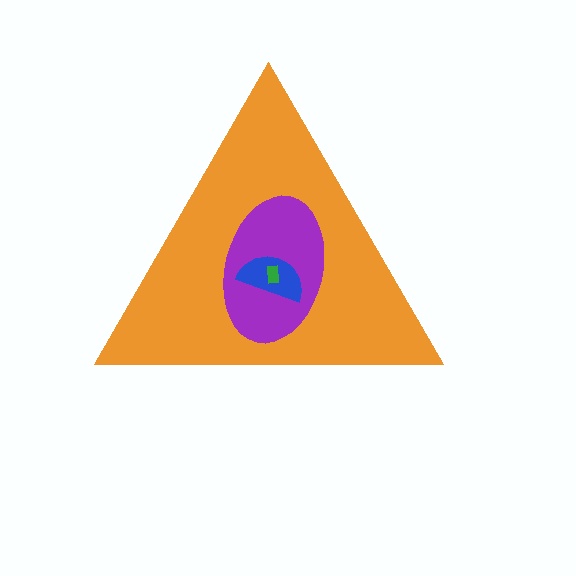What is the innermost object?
The green rectangle.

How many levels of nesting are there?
4.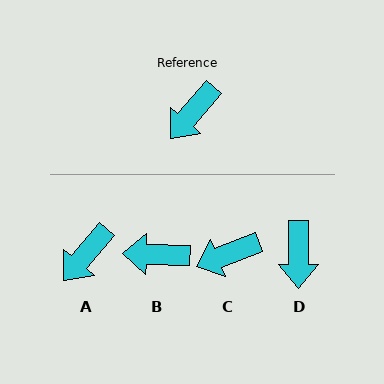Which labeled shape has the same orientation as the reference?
A.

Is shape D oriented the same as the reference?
No, it is off by about 40 degrees.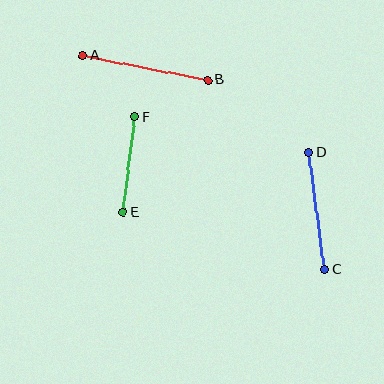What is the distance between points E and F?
The distance is approximately 96 pixels.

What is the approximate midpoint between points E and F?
The midpoint is at approximately (129, 165) pixels.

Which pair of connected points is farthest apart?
Points A and B are farthest apart.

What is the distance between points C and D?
The distance is approximately 118 pixels.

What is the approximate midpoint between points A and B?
The midpoint is at approximately (145, 68) pixels.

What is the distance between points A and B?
The distance is approximately 127 pixels.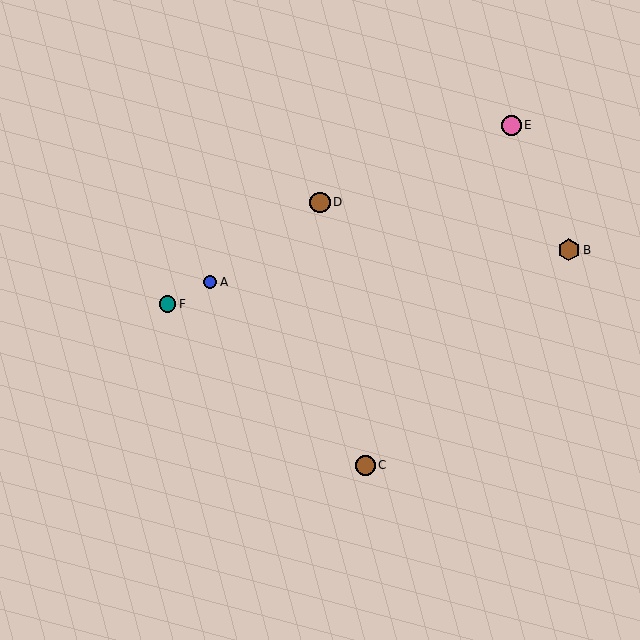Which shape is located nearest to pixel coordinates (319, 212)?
The brown circle (labeled D) at (320, 203) is nearest to that location.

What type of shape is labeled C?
Shape C is a brown circle.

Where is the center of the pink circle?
The center of the pink circle is at (511, 125).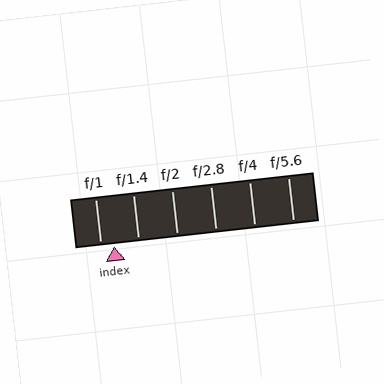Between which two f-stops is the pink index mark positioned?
The index mark is between f/1 and f/1.4.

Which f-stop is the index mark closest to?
The index mark is closest to f/1.